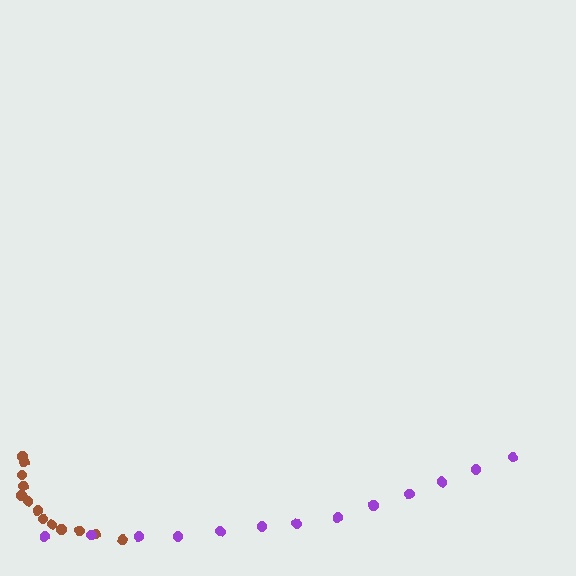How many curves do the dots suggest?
There are 2 distinct paths.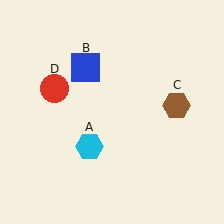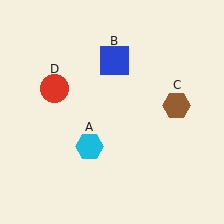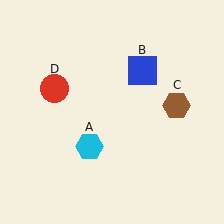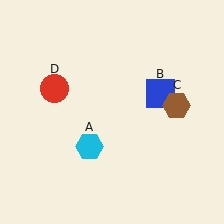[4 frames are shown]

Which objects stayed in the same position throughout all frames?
Cyan hexagon (object A) and brown hexagon (object C) and red circle (object D) remained stationary.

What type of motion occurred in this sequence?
The blue square (object B) rotated clockwise around the center of the scene.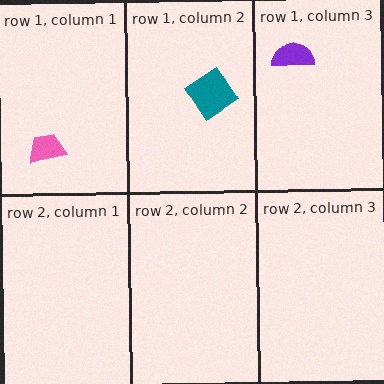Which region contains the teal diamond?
The row 1, column 2 region.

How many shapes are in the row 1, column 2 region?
1.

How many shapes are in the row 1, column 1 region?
1.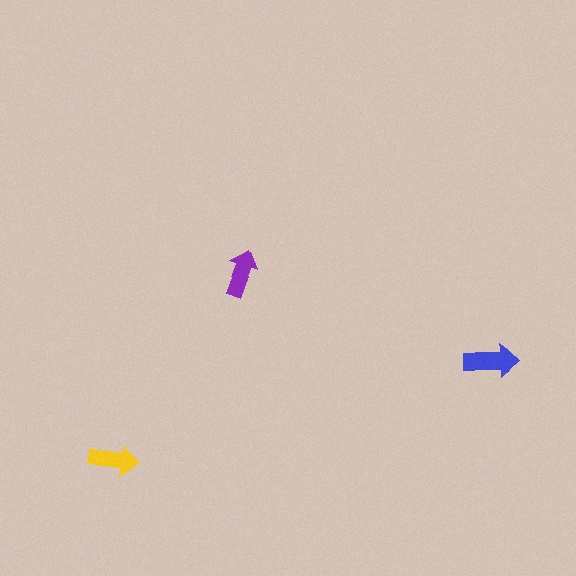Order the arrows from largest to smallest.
the blue one, the yellow one, the purple one.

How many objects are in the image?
There are 3 objects in the image.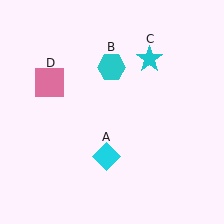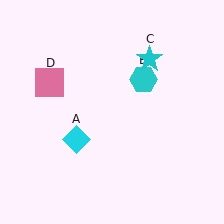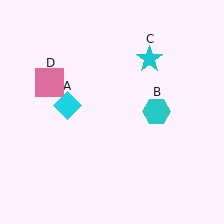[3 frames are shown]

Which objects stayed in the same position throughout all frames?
Cyan star (object C) and pink square (object D) remained stationary.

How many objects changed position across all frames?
2 objects changed position: cyan diamond (object A), cyan hexagon (object B).